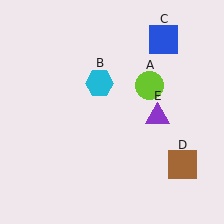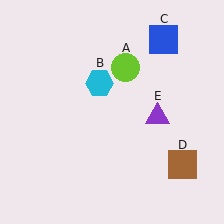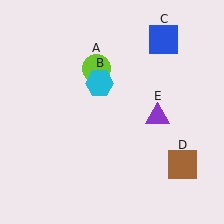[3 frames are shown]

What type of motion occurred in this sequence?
The lime circle (object A) rotated counterclockwise around the center of the scene.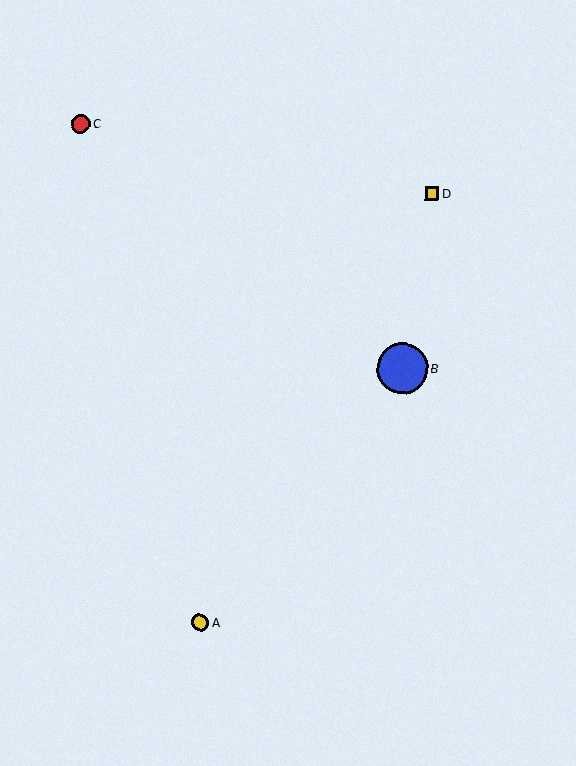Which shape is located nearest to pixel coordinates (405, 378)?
The blue circle (labeled B) at (402, 368) is nearest to that location.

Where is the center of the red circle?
The center of the red circle is at (80, 124).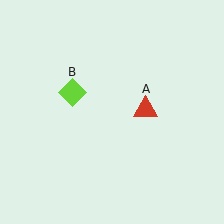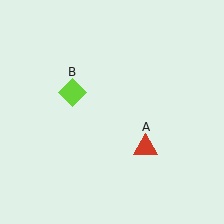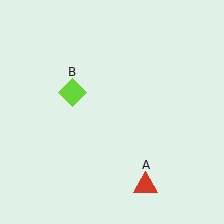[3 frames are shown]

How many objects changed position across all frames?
1 object changed position: red triangle (object A).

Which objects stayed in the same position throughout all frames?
Lime diamond (object B) remained stationary.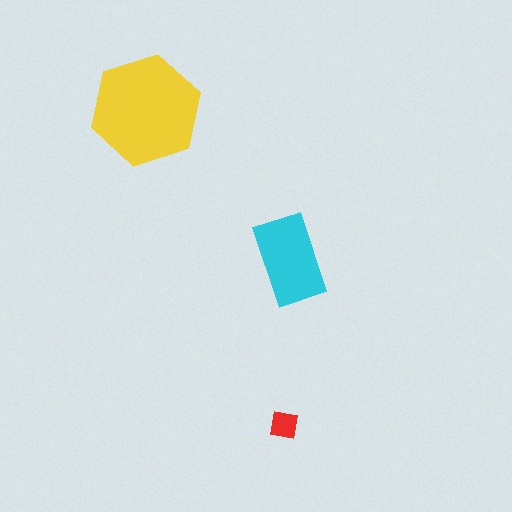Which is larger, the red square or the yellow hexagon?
The yellow hexagon.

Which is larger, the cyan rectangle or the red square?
The cyan rectangle.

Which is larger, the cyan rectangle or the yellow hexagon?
The yellow hexagon.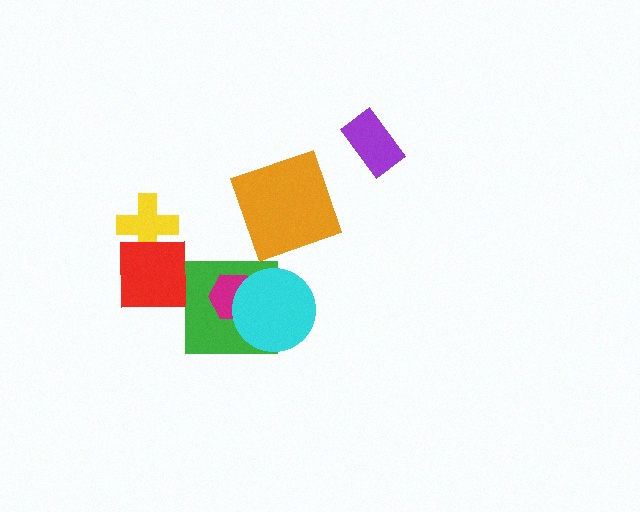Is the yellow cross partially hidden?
Yes, it is partially covered by another shape.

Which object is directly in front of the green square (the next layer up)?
The magenta hexagon is directly in front of the green square.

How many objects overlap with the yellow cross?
1 object overlaps with the yellow cross.